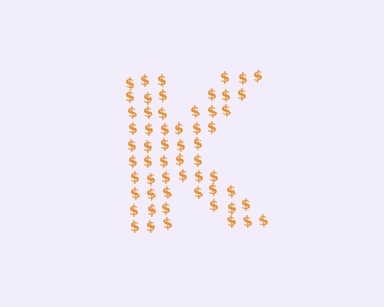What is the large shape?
The large shape is the letter K.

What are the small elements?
The small elements are dollar signs.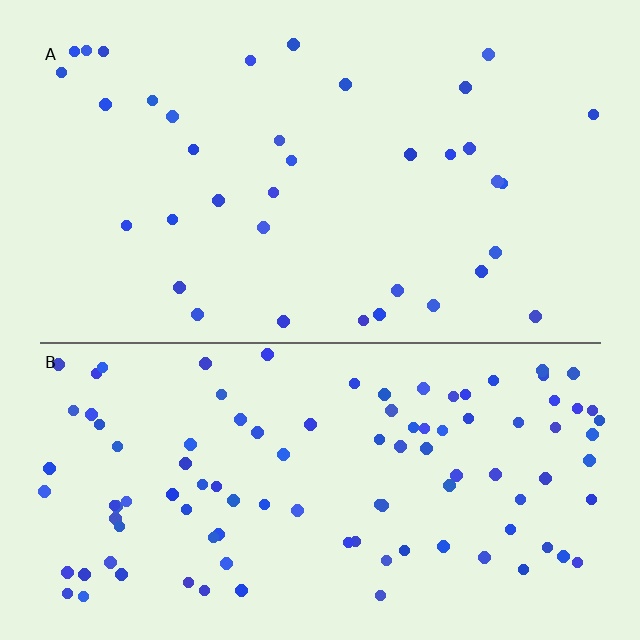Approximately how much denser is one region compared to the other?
Approximately 2.9× — region B over region A.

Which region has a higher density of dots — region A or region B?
B (the bottom).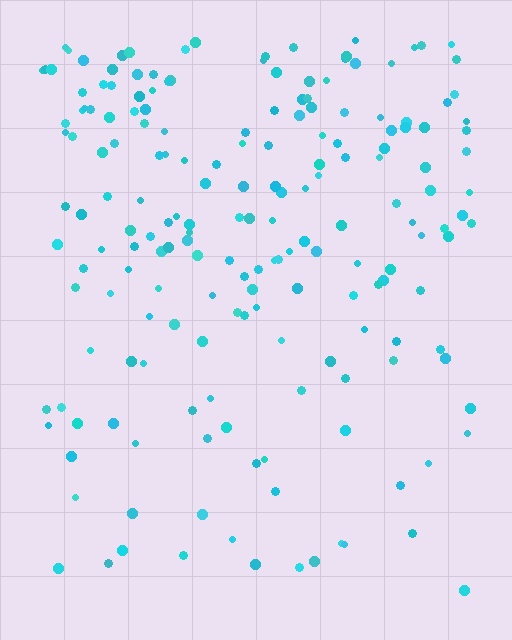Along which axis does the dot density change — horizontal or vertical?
Vertical.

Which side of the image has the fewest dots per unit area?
The bottom.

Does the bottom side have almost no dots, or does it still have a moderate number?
Still a moderate number, just noticeably fewer than the top.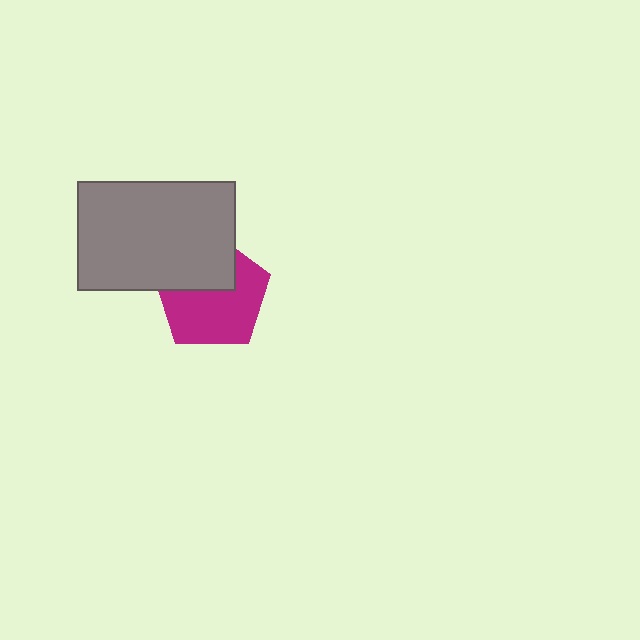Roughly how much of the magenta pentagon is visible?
About half of it is visible (roughly 62%).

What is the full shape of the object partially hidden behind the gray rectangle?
The partially hidden object is a magenta pentagon.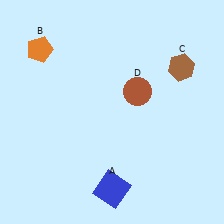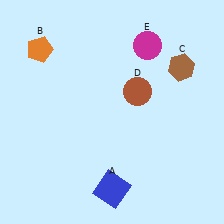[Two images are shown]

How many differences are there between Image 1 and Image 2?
There is 1 difference between the two images.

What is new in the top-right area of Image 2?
A magenta circle (E) was added in the top-right area of Image 2.